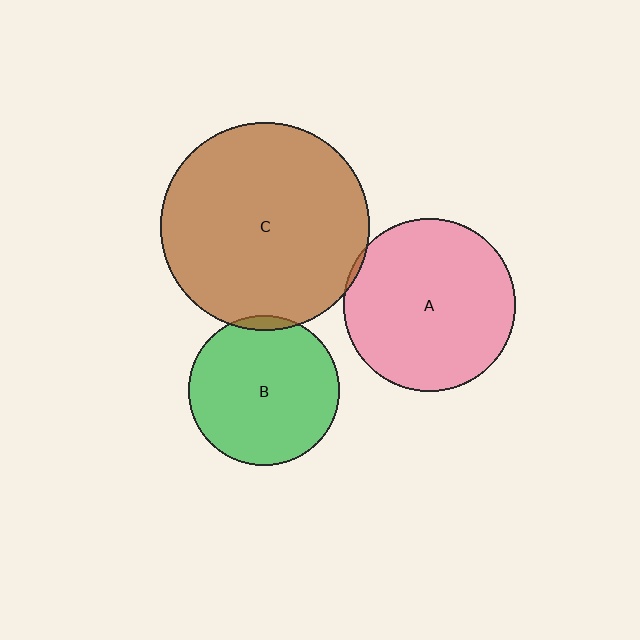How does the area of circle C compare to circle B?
Approximately 1.9 times.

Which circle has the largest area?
Circle C (brown).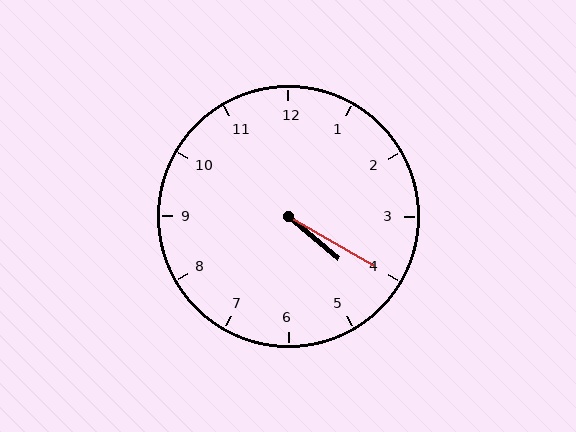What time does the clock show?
4:20.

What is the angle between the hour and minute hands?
Approximately 10 degrees.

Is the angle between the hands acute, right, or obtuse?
It is acute.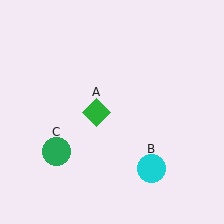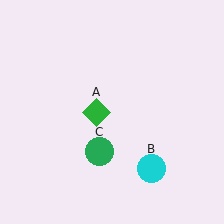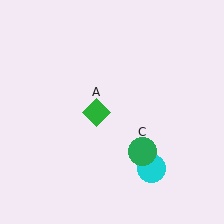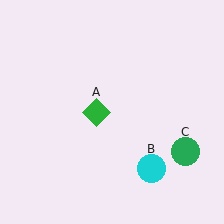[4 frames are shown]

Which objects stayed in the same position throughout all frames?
Green diamond (object A) and cyan circle (object B) remained stationary.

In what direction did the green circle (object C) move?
The green circle (object C) moved right.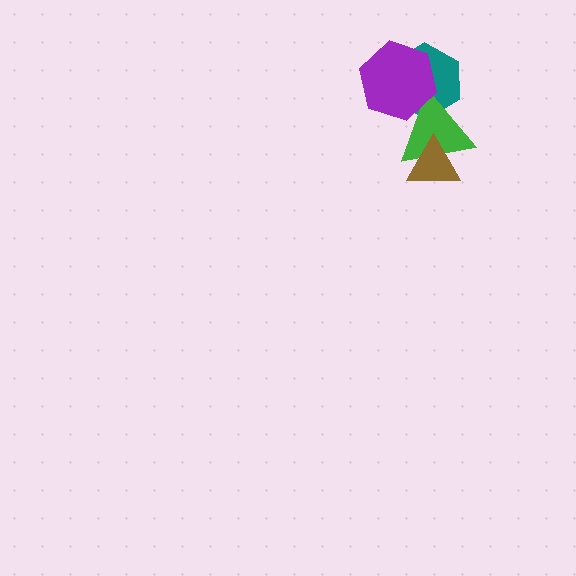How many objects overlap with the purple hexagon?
2 objects overlap with the purple hexagon.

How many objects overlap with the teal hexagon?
2 objects overlap with the teal hexagon.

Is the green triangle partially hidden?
Yes, it is partially covered by another shape.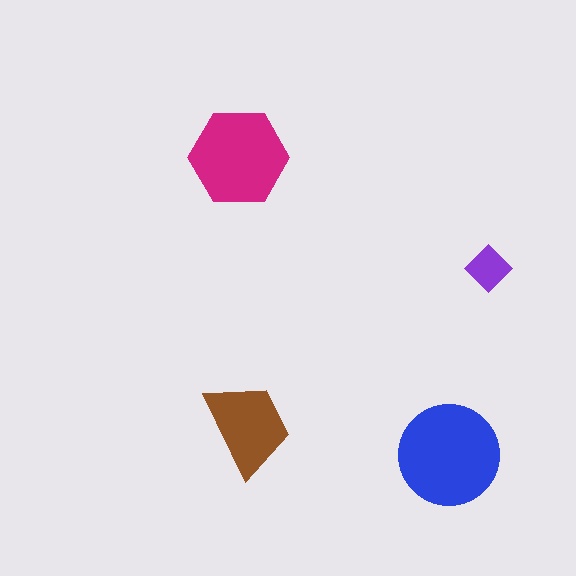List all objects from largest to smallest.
The blue circle, the magenta hexagon, the brown trapezoid, the purple diamond.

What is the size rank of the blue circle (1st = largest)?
1st.